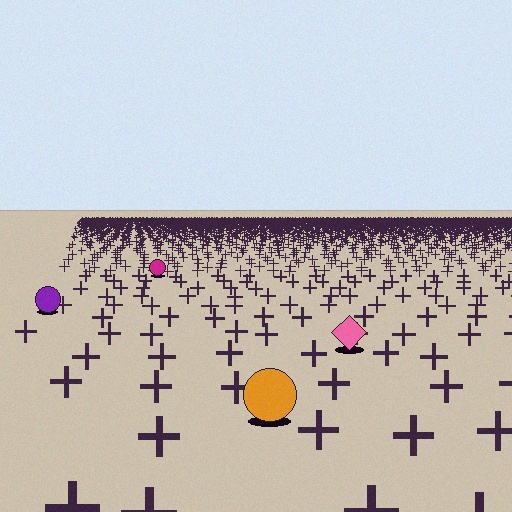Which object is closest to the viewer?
The orange circle is closest. The texture marks near it are larger and more spread out.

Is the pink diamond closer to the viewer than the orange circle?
No. The orange circle is closer — you can tell from the texture gradient: the ground texture is coarser near it.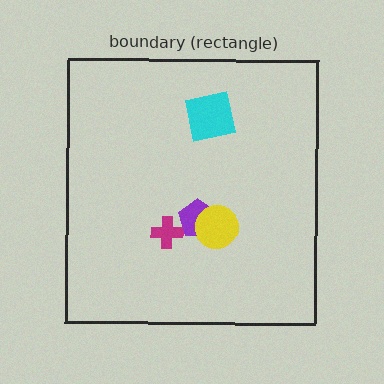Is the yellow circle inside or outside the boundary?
Inside.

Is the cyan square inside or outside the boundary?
Inside.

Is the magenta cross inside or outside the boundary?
Inside.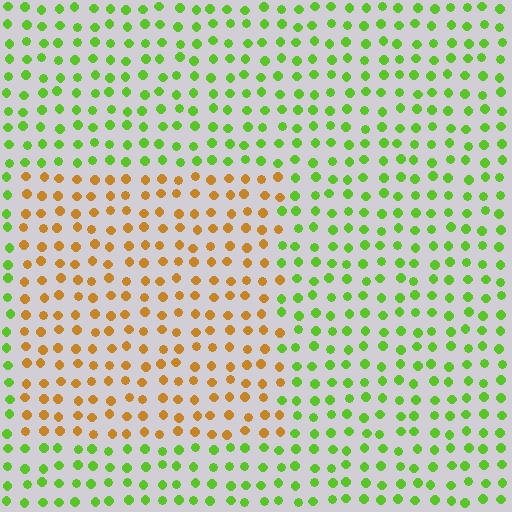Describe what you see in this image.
The image is filled with small lime elements in a uniform arrangement. A rectangle-shaped region is visible where the elements are tinted to a slightly different hue, forming a subtle color boundary.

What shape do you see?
I see a rectangle.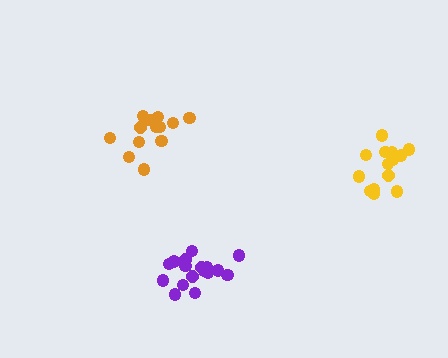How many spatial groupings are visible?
There are 3 spatial groupings.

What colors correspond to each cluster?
The clusters are colored: purple, yellow, orange.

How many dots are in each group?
Group 1: 17 dots, Group 2: 14 dots, Group 3: 14 dots (45 total).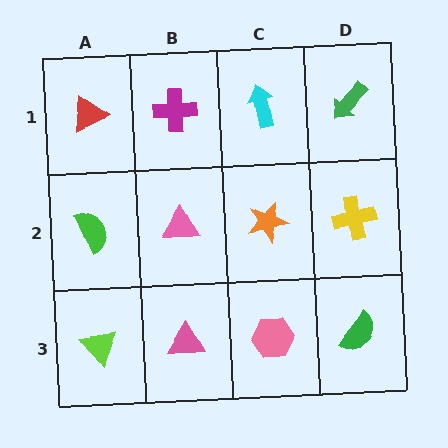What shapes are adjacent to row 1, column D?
A yellow cross (row 2, column D), a cyan arrow (row 1, column C).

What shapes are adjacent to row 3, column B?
A pink triangle (row 2, column B), a lime triangle (row 3, column A), a pink hexagon (row 3, column C).